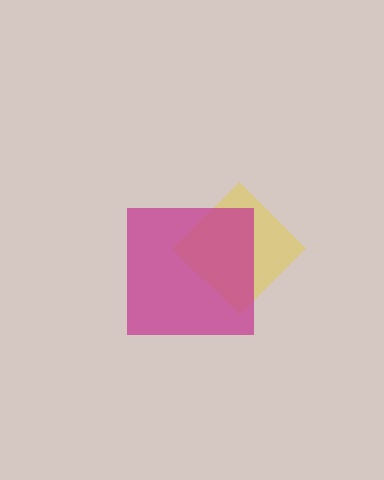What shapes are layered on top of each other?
The layered shapes are: a yellow diamond, a magenta square.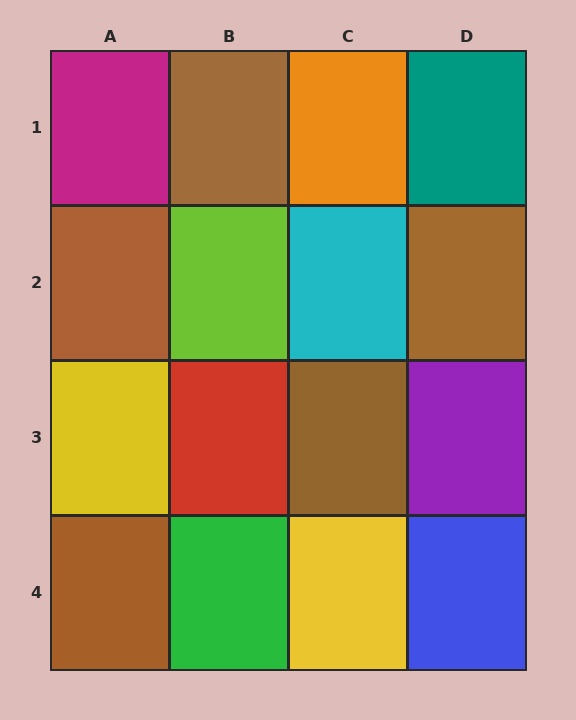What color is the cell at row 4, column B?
Green.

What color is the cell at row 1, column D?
Teal.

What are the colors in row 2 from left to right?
Brown, lime, cyan, brown.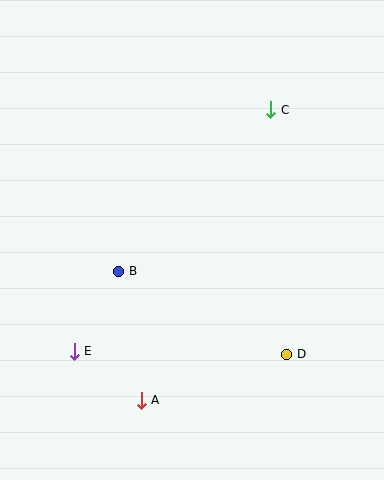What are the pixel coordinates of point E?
Point E is at (74, 351).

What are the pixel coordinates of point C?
Point C is at (271, 110).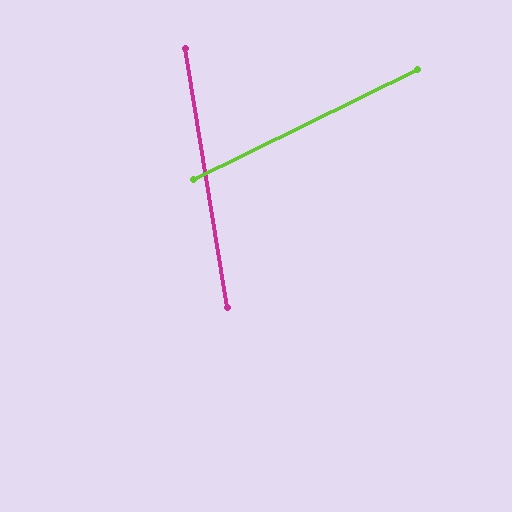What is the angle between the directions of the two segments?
Approximately 73 degrees.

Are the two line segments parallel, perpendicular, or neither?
Neither parallel nor perpendicular — they differ by about 73°.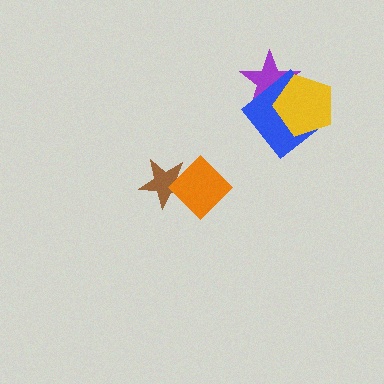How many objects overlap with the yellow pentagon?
2 objects overlap with the yellow pentagon.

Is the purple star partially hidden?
Yes, it is partially covered by another shape.